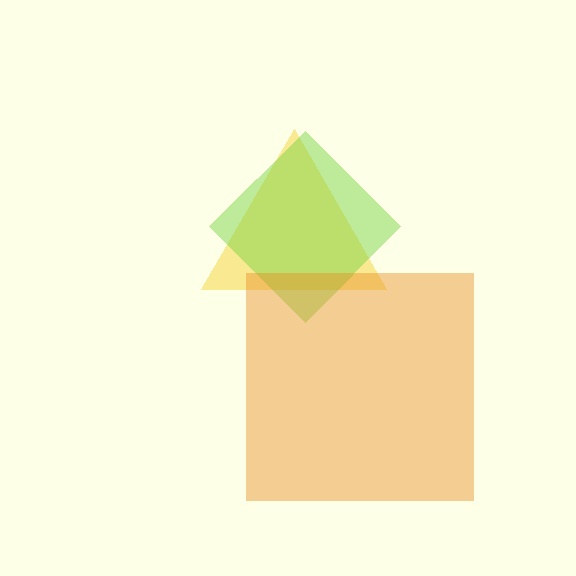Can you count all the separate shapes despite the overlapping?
Yes, there are 3 separate shapes.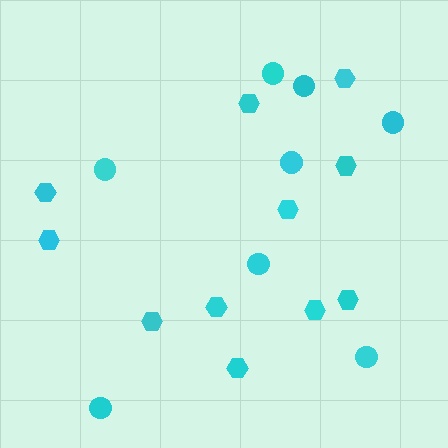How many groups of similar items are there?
There are 2 groups: one group of circles (8) and one group of hexagons (11).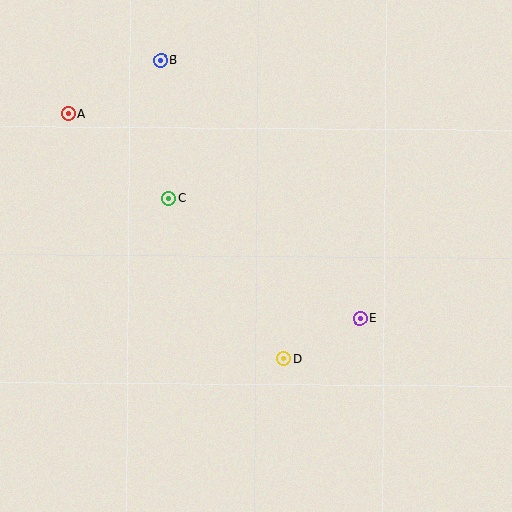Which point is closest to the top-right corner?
Point E is closest to the top-right corner.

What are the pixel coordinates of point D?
Point D is at (284, 359).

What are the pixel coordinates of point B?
Point B is at (161, 61).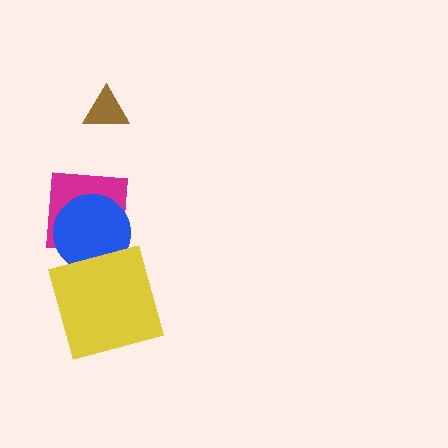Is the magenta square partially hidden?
Yes, it is partially covered by another shape.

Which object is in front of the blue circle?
The yellow square is in front of the blue circle.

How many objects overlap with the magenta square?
1 object overlaps with the magenta square.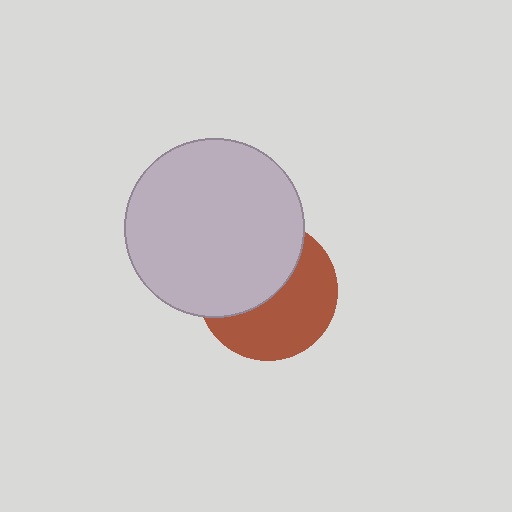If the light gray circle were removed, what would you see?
You would see the complete brown circle.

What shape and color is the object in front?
The object in front is a light gray circle.